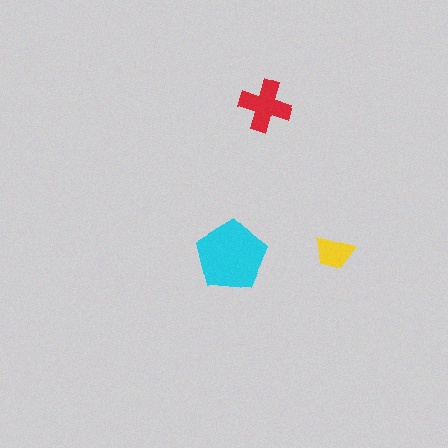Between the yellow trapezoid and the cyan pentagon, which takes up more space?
The cyan pentagon.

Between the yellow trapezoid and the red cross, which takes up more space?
The red cross.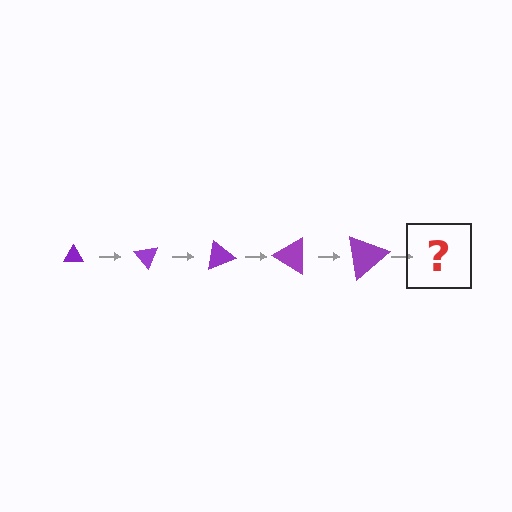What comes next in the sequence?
The next element should be a triangle, larger than the previous one and rotated 250 degrees from the start.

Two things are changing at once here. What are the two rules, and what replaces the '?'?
The two rules are that the triangle grows larger each step and it rotates 50 degrees each step. The '?' should be a triangle, larger than the previous one and rotated 250 degrees from the start.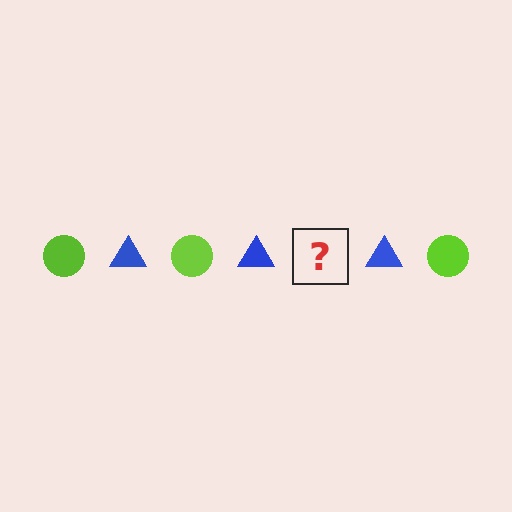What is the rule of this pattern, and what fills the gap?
The rule is that the pattern alternates between lime circle and blue triangle. The gap should be filled with a lime circle.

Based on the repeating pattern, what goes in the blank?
The blank should be a lime circle.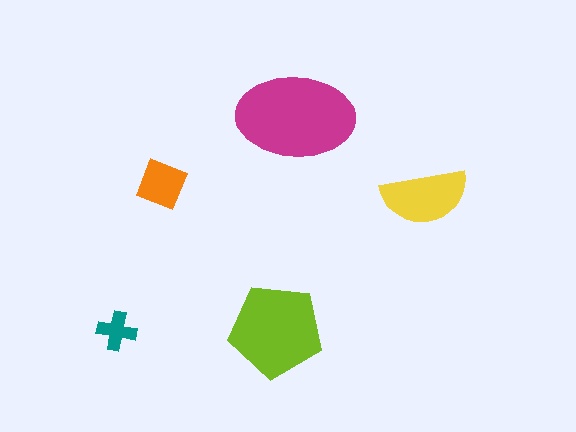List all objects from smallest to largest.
The teal cross, the orange diamond, the yellow semicircle, the lime pentagon, the magenta ellipse.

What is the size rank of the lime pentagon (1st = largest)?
2nd.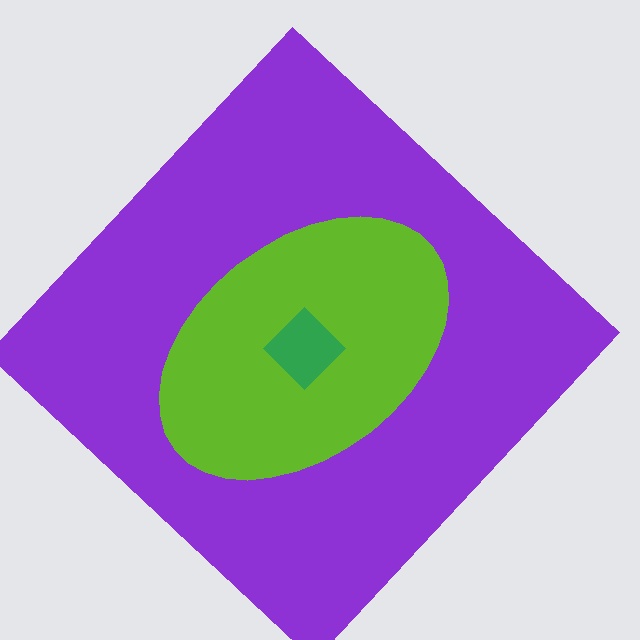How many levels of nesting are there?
3.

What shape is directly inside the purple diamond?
The lime ellipse.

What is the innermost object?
The green diamond.